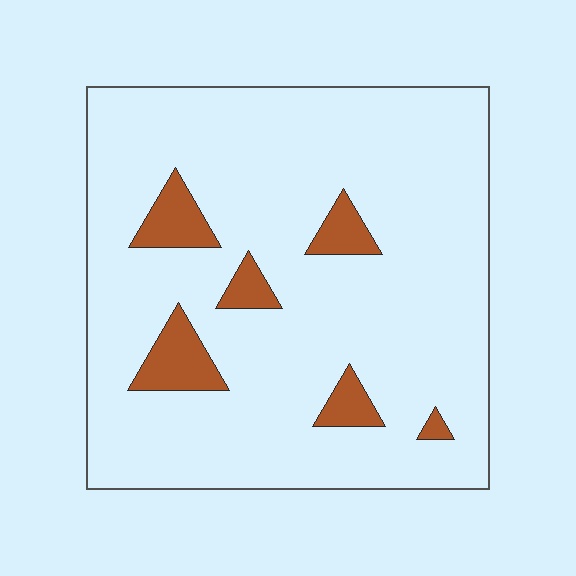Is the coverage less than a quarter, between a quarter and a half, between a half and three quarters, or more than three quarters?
Less than a quarter.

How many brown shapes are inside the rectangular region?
6.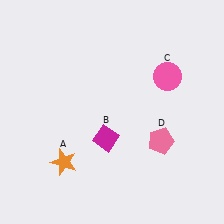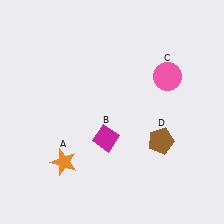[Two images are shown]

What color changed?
The pentagon (D) changed from pink in Image 1 to brown in Image 2.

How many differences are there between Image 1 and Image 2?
There is 1 difference between the two images.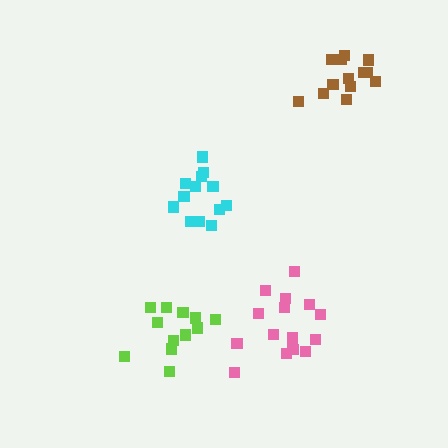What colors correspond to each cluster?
The clusters are colored: brown, lime, pink, cyan.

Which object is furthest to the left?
The lime cluster is leftmost.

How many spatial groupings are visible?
There are 4 spatial groupings.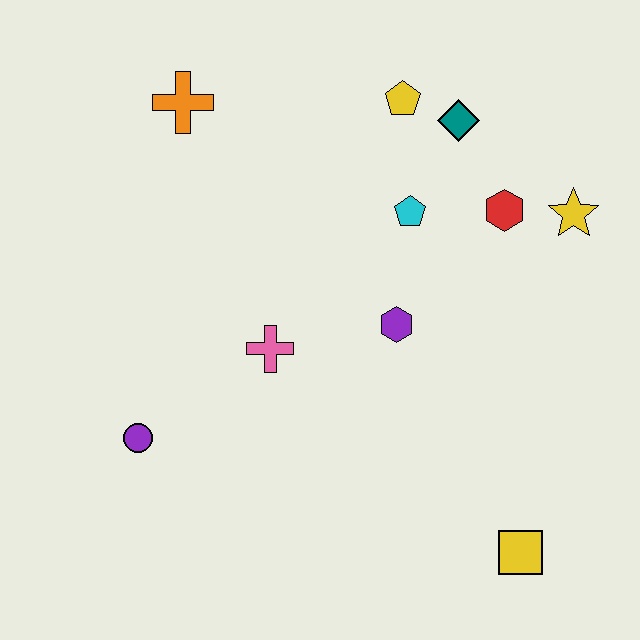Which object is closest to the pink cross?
The purple hexagon is closest to the pink cross.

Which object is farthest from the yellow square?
The orange cross is farthest from the yellow square.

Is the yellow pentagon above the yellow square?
Yes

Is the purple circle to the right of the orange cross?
No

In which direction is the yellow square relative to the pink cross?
The yellow square is to the right of the pink cross.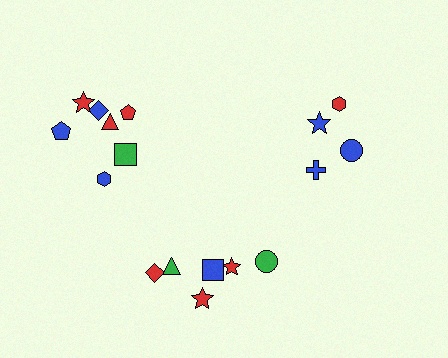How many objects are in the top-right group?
There are 4 objects.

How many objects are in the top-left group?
There are 7 objects.